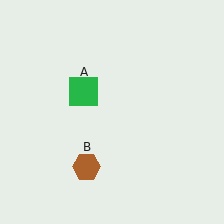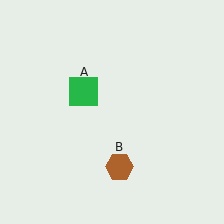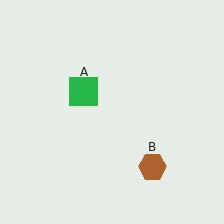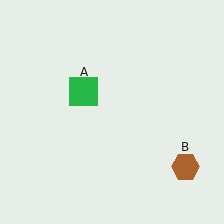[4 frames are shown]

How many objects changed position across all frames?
1 object changed position: brown hexagon (object B).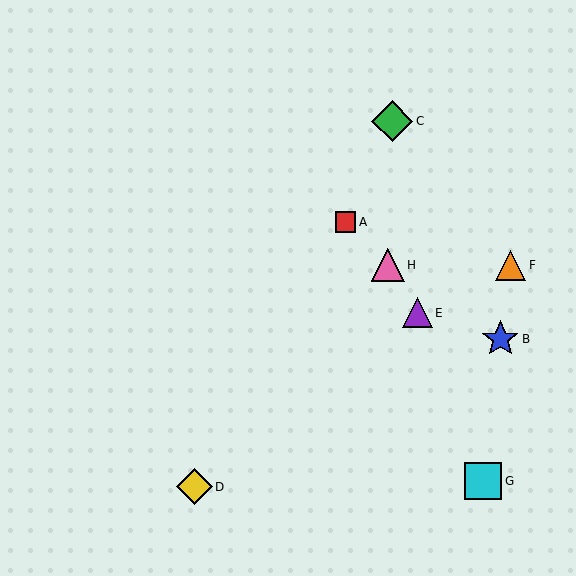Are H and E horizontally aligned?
No, H is at y≈265 and E is at y≈313.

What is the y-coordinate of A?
Object A is at y≈222.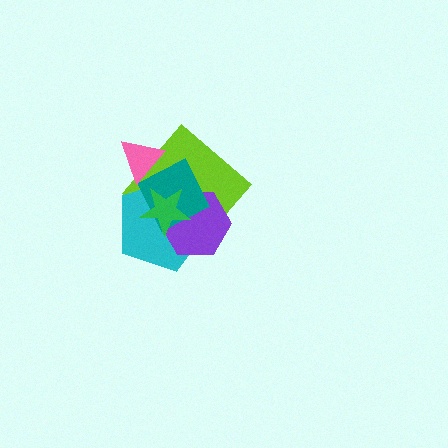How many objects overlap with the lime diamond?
5 objects overlap with the lime diamond.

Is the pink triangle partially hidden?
No, no other shape covers it.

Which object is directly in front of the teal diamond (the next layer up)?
The pink triangle is directly in front of the teal diamond.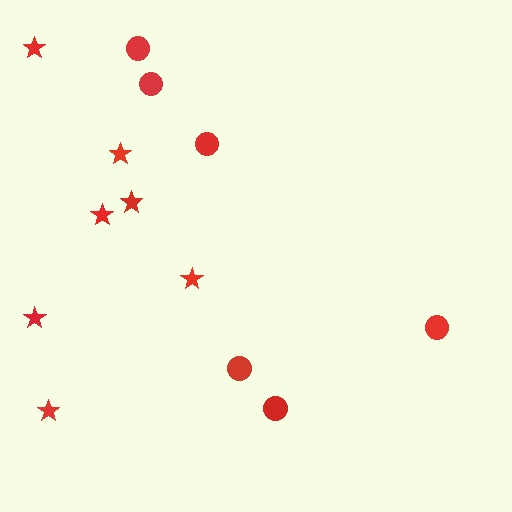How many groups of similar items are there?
There are 2 groups: one group of circles (6) and one group of stars (7).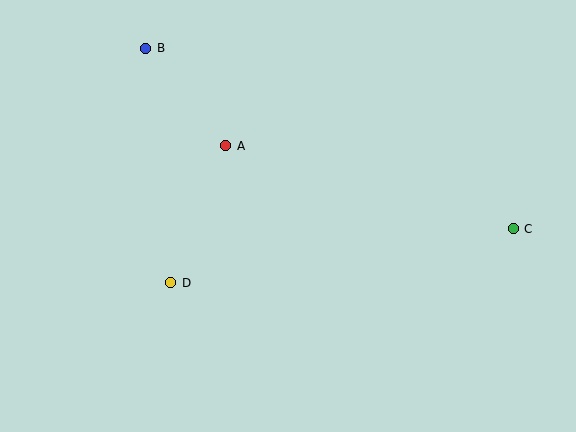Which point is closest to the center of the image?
Point A at (226, 146) is closest to the center.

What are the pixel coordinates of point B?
Point B is at (146, 48).